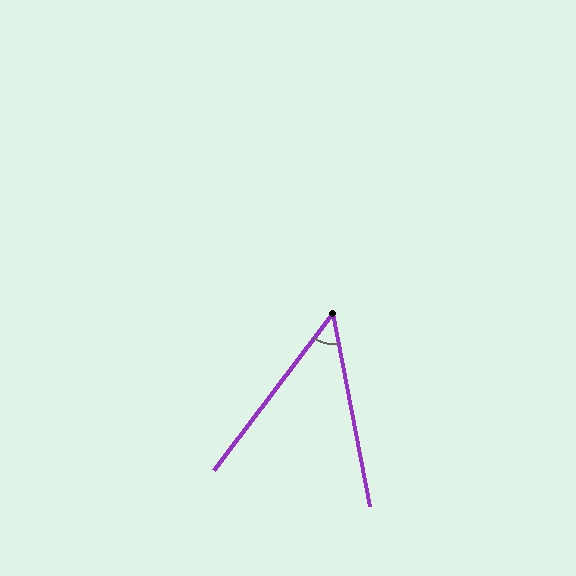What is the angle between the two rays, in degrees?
Approximately 48 degrees.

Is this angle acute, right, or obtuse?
It is acute.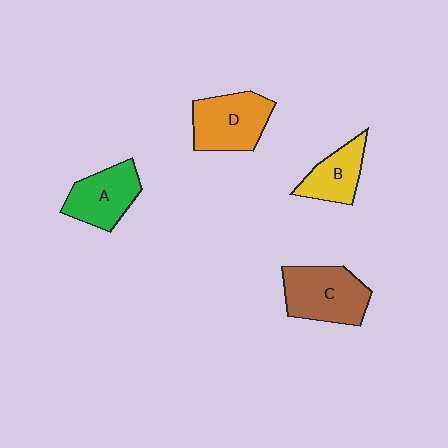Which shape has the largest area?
Shape C (brown).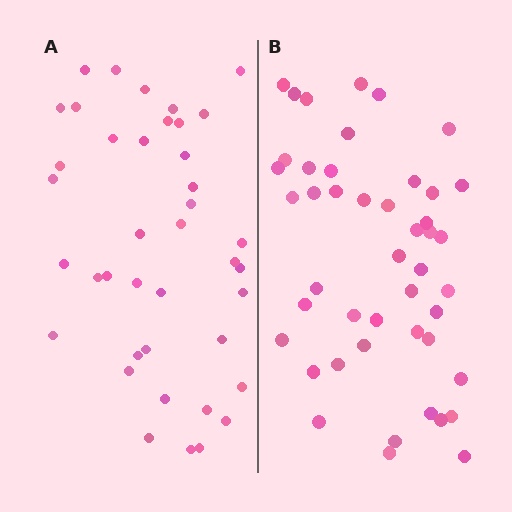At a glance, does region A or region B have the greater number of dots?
Region B (the right region) has more dots.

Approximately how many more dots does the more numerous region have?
Region B has about 6 more dots than region A.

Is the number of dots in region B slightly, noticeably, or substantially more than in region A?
Region B has only slightly more — the two regions are fairly close. The ratio is roughly 1.1 to 1.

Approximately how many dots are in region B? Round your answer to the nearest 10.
About 50 dots. (The exact count is 46, which rounds to 50.)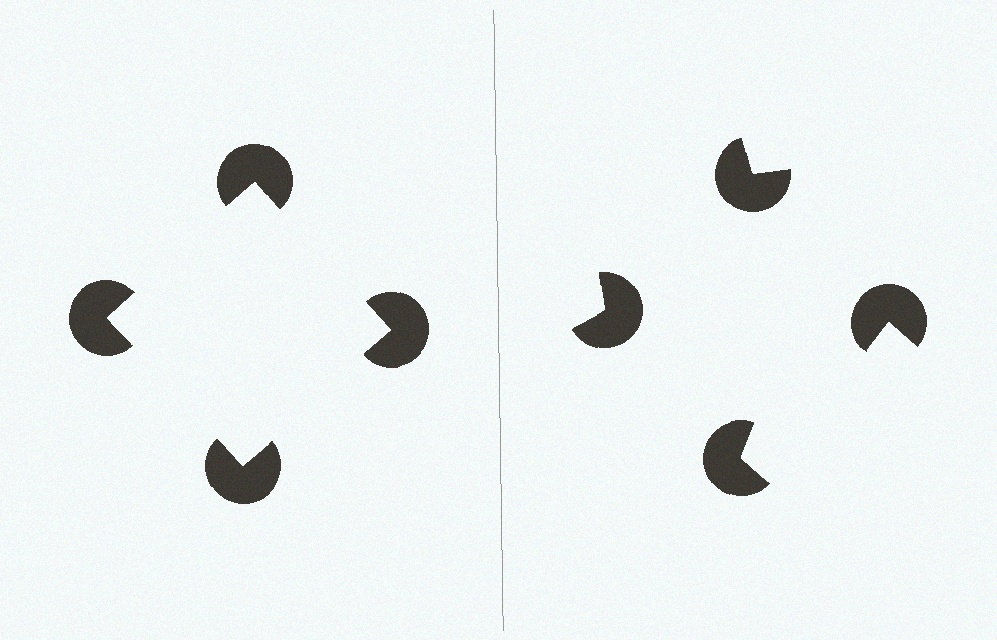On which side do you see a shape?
An illusory square appears on the left side. On the right side the wedge cuts are rotated, so no coherent shape forms.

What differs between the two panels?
The pac-man discs are positioned identically on both sides; only the wedge orientations differ. On the left they align to a square; on the right they are misaligned.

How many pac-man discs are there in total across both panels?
8 — 4 on each side.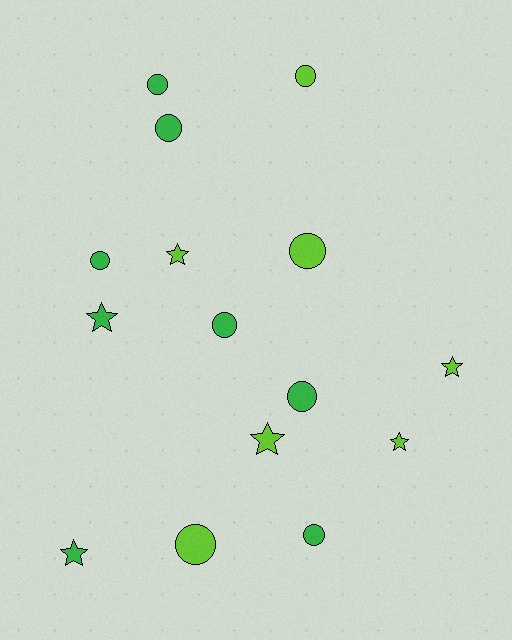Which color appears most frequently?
Green, with 8 objects.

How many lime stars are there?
There are 4 lime stars.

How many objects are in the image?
There are 15 objects.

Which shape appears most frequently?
Circle, with 9 objects.